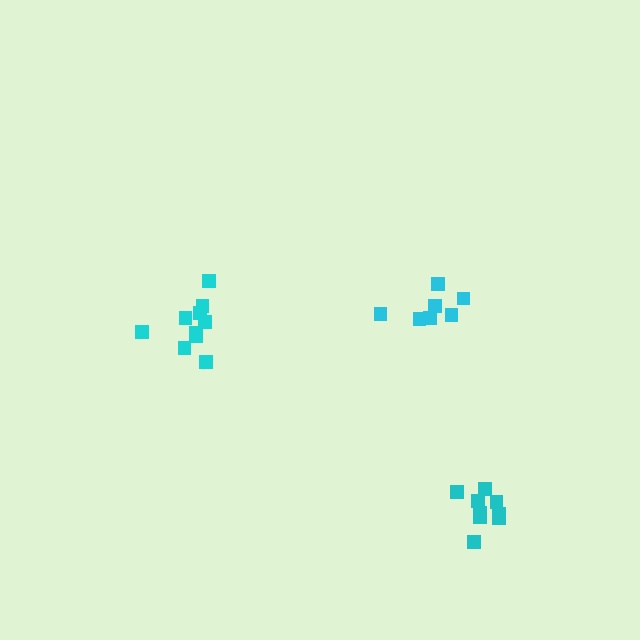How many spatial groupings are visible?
There are 3 spatial groupings.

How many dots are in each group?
Group 1: 7 dots, Group 2: 10 dots, Group 3: 9 dots (26 total).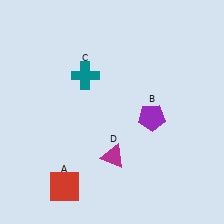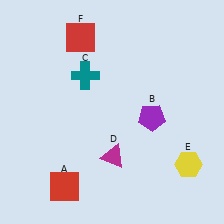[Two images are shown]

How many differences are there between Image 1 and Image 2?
There are 2 differences between the two images.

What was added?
A yellow hexagon (E), a red square (F) were added in Image 2.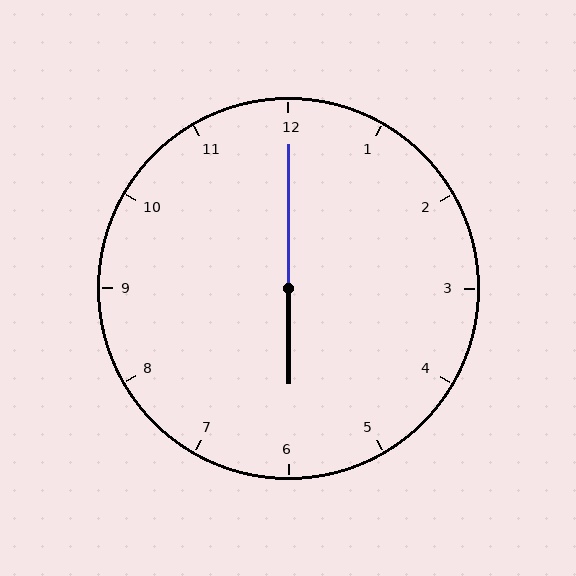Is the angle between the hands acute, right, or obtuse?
It is obtuse.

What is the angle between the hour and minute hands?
Approximately 180 degrees.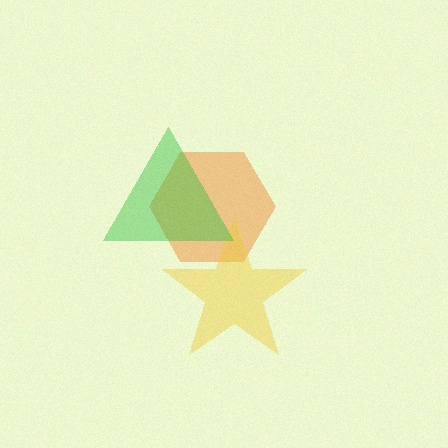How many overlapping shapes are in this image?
There are 3 overlapping shapes in the image.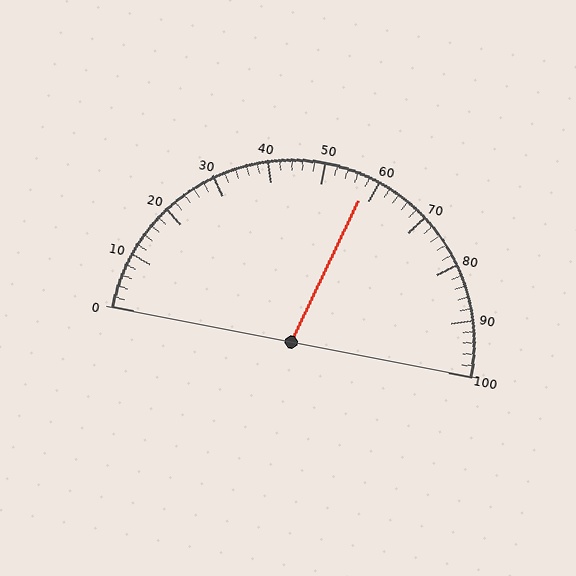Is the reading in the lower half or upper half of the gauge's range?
The reading is in the upper half of the range (0 to 100).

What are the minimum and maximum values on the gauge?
The gauge ranges from 0 to 100.